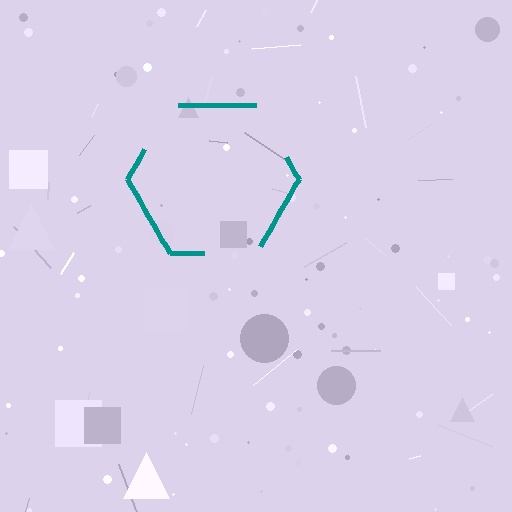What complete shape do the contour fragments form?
The contour fragments form a hexagon.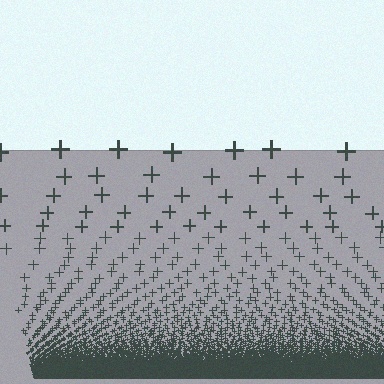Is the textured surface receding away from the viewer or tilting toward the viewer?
The surface appears to tilt toward the viewer. Texture elements get larger and sparser toward the top.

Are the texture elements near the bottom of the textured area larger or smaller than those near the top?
Smaller. The gradient is inverted — elements near the bottom are smaller and denser.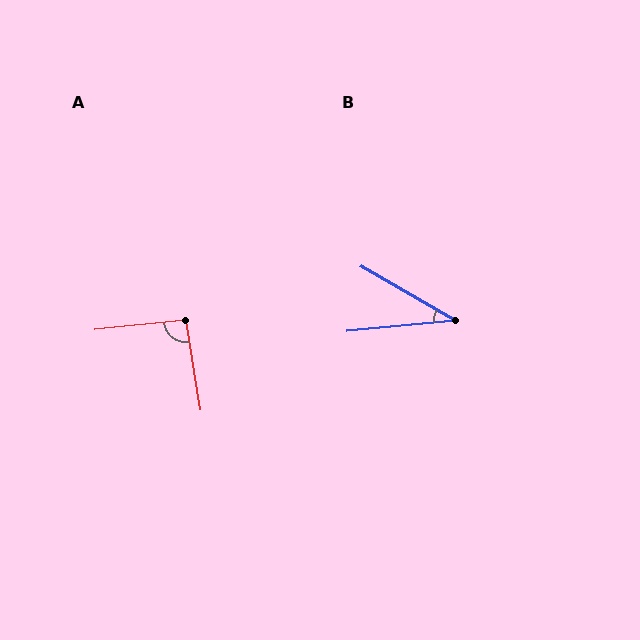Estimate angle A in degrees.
Approximately 93 degrees.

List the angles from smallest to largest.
B (35°), A (93°).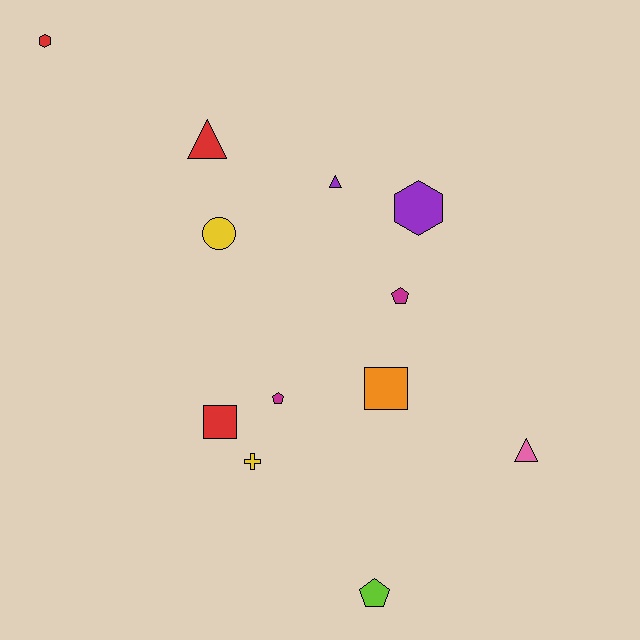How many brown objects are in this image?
There are no brown objects.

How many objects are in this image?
There are 12 objects.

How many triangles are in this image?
There are 3 triangles.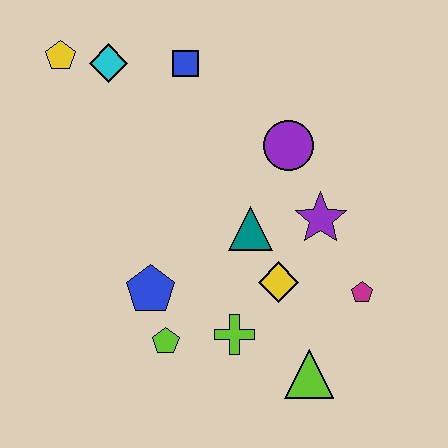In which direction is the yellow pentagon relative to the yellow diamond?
The yellow pentagon is above the yellow diamond.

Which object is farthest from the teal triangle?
The yellow pentagon is farthest from the teal triangle.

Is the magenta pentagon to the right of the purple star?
Yes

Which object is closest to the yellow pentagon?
The cyan diamond is closest to the yellow pentagon.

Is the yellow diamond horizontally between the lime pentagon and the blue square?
No